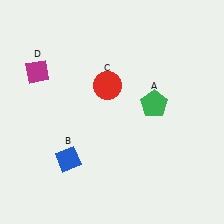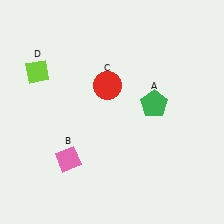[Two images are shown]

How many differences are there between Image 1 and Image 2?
There are 2 differences between the two images.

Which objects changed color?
B changed from blue to pink. D changed from magenta to lime.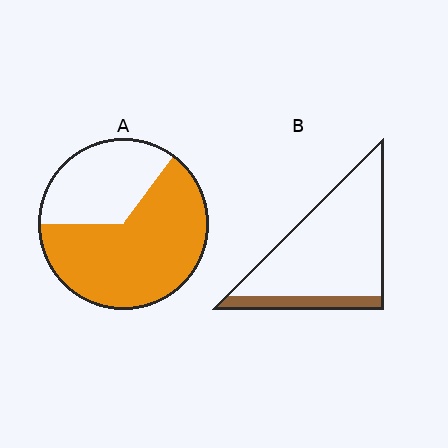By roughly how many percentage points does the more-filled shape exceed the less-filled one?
By roughly 50 percentage points (A over B).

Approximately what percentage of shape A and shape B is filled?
A is approximately 65% and B is approximately 15%.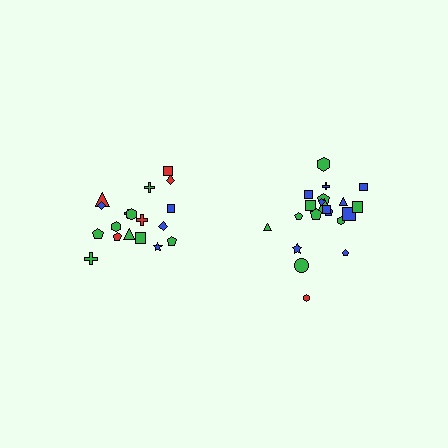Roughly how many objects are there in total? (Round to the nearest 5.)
Roughly 40 objects in total.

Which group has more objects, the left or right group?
The right group.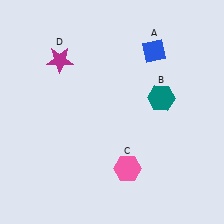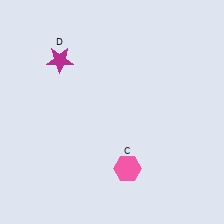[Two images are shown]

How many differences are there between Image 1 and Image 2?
There are 2 differences between the two images.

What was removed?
The teal hexagon (B), the blue diamond (A) were removed in Image 2.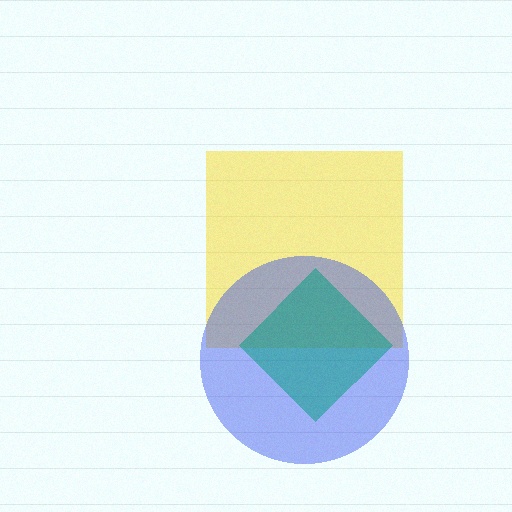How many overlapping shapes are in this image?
There are 3 overlapping shapes in the image.